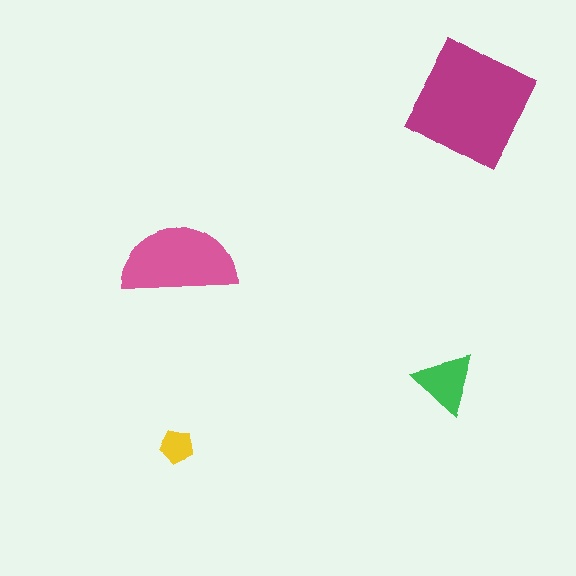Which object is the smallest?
The yellow pentagon.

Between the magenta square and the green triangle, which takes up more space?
The magenta square.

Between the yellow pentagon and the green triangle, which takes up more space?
The green triangle.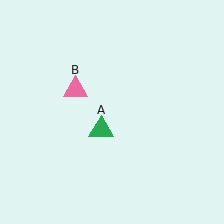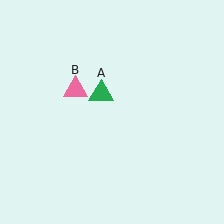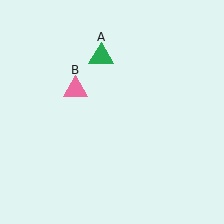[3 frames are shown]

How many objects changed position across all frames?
1 object changed position: green triangle (object A).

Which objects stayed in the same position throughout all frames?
Pink triangle (object B) remained stationary.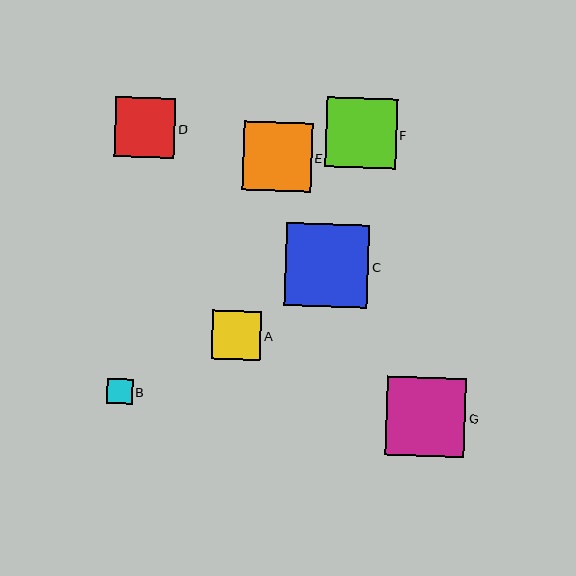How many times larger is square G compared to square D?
Square G is approximately 1.3 times the size of square D.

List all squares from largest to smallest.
From largest to smallest: C, G, F, E, D, A, B.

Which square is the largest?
Square C is the largest with a size of approximately 83 pixels.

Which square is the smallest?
Square B is the smallest with a size of approximately 26 pixels.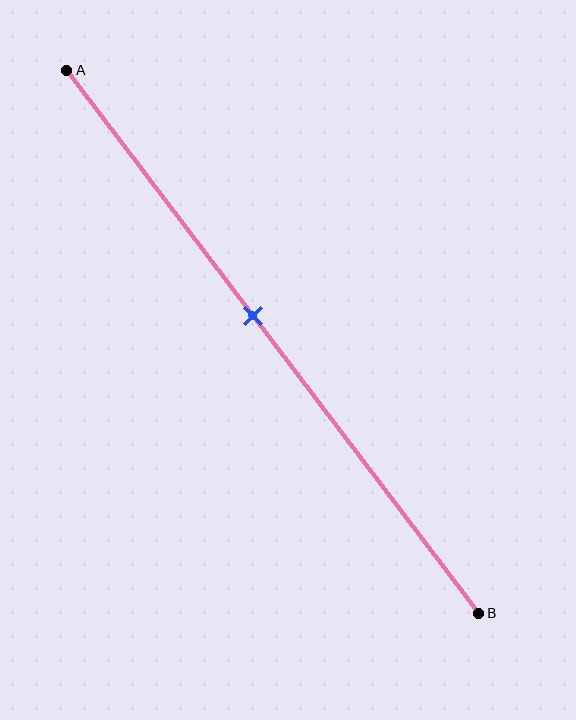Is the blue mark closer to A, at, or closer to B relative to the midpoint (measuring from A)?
The blue mark is closer to point A than the midpoint of segment AB.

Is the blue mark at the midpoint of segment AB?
No, the mark is at about 45% from A, not at the 50% midpoint.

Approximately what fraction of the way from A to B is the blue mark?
The blue mark is approximately 45% of the way from A to B.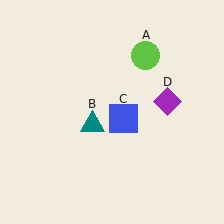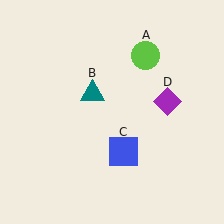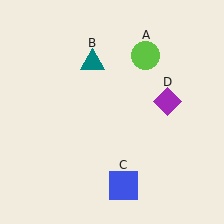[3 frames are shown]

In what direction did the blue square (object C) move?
The blue square (object C) moved down.